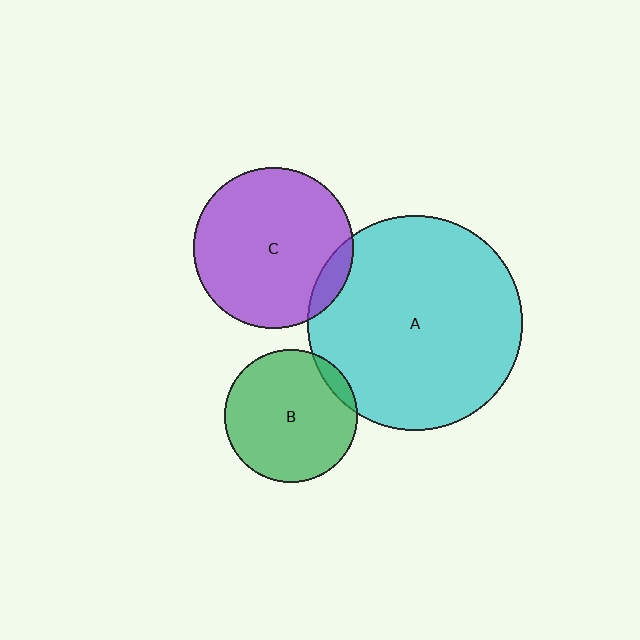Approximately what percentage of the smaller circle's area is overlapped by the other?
Approximately 10%.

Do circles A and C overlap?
Yes.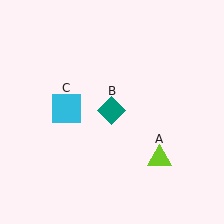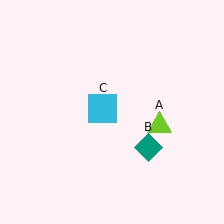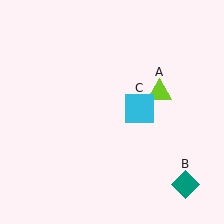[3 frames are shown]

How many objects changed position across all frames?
3 objects changed position: lime triangle (object A), teal diamond (object B), cyan square (object C).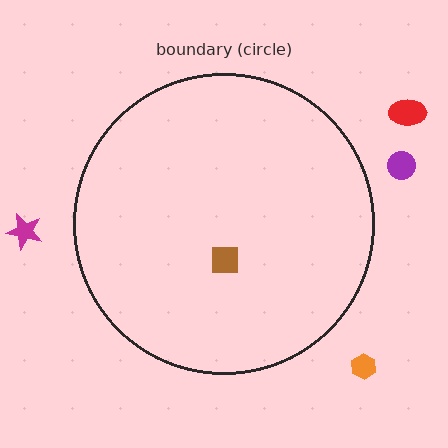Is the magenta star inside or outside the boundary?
Outside.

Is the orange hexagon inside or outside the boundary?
Outside.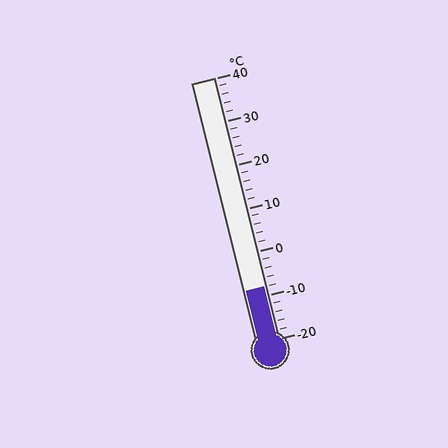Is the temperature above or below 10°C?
The temperature is below 10°C.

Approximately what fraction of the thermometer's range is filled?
The thermometer is filled to approximately 20% of its range.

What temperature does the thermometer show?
The thermometer shows approximately -8°C.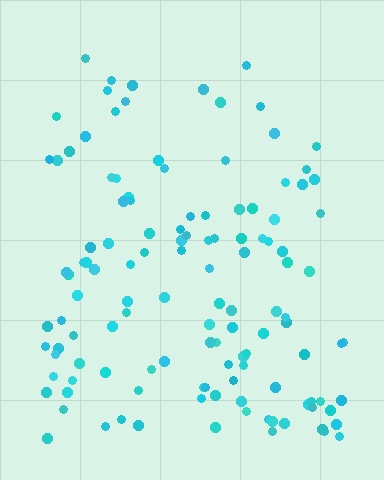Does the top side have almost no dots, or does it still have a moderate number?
Still a moderate number, just noticeably fewer than the bottom.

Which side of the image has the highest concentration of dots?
The bottom.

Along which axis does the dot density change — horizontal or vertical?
Vertical.